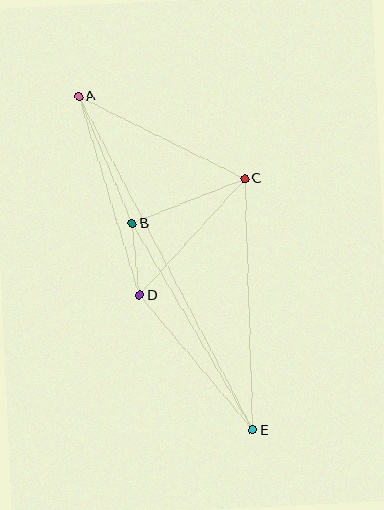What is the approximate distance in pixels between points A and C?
The distance between A and C is approximately 186 pixels.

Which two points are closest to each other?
Points B and D are closest to each other.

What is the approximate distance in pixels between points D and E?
The distance between D and E is approximately 176 pixels.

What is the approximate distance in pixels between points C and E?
The distance between C and E is approximately 251 pixels.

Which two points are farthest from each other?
Points A and E are farthest from each other.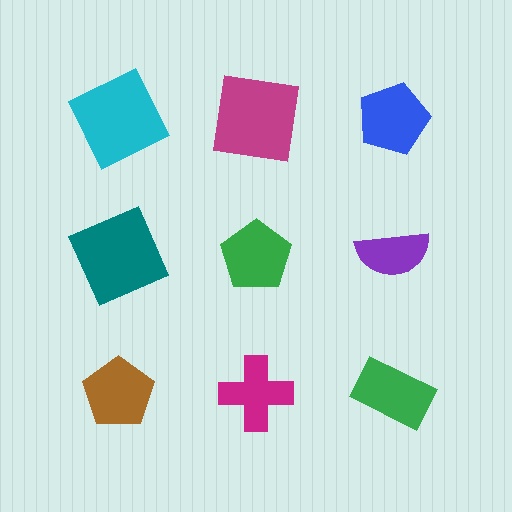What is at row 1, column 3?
A blue pentagon.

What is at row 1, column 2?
A magenta square.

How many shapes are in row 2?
3 shapes.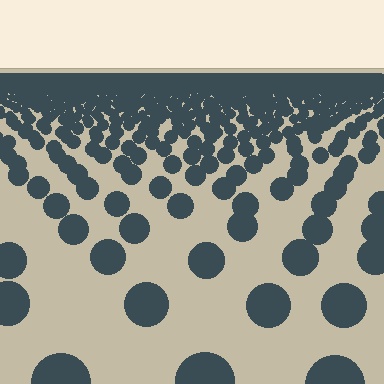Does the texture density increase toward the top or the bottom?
Density increases toward the top.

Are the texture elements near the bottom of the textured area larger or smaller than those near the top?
Larger. Near the bottom, elements are closer to the viewer and appear at a bigger on-screen size.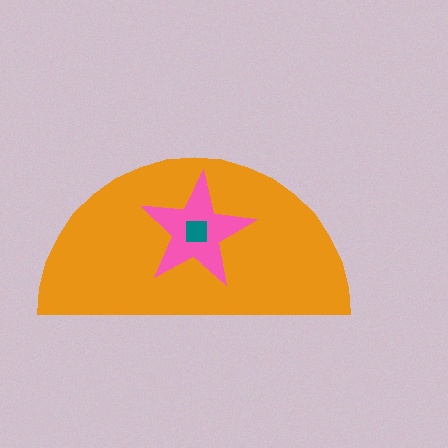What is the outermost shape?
The orange semicircle.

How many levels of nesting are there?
3.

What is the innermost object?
The teal square.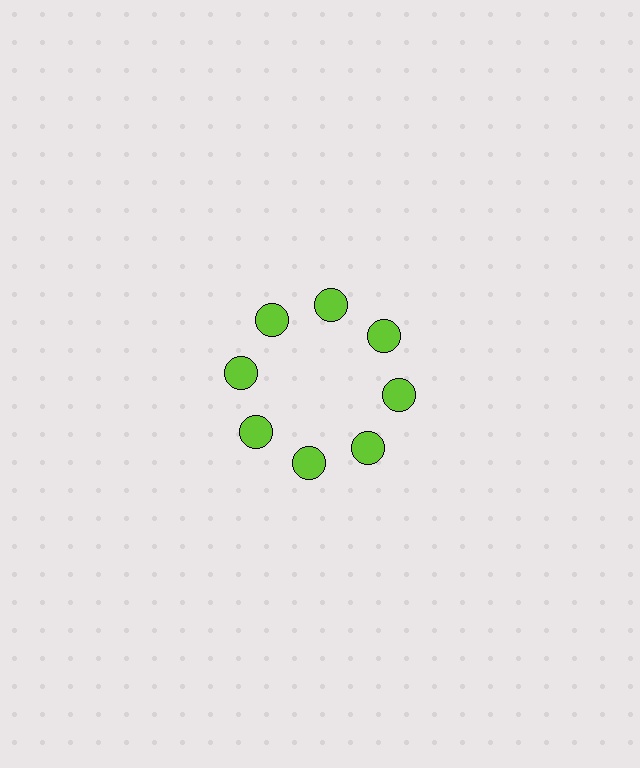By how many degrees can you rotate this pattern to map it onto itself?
The pattern maps onto itself every 45 degrees of rotation.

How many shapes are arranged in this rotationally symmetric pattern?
There are 8 shapes, arranged in 8 groups of 1.